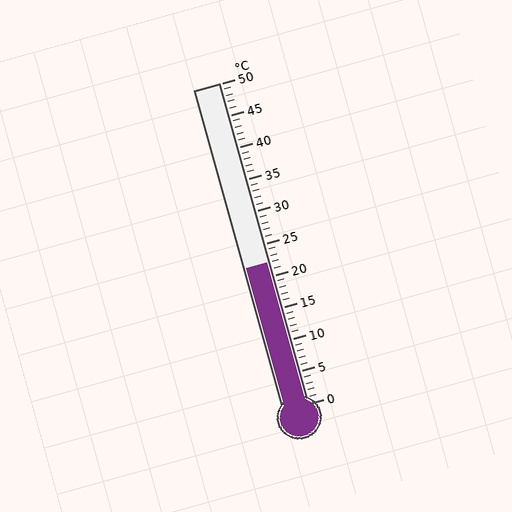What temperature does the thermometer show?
The thermometer shows approximately 22°C.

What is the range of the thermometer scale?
The thermometer scale ranges from 0°C to 50°C.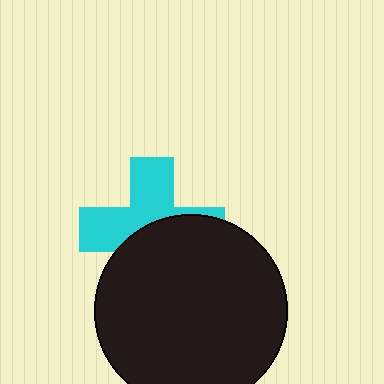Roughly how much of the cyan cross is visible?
About half of it is visible (roughly 50%).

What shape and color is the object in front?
The object in front is a black circle.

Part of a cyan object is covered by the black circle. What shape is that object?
It is a cross.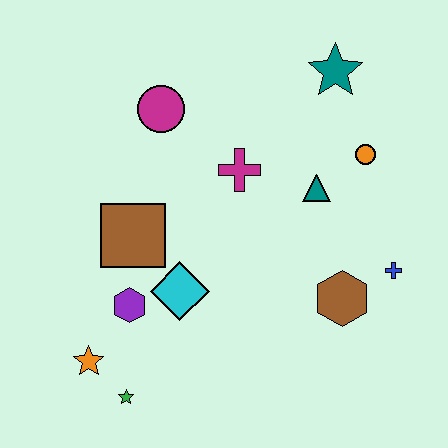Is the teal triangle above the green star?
Yes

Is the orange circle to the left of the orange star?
No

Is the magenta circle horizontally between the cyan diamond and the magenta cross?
No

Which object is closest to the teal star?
The orange circle is closest to the teal star.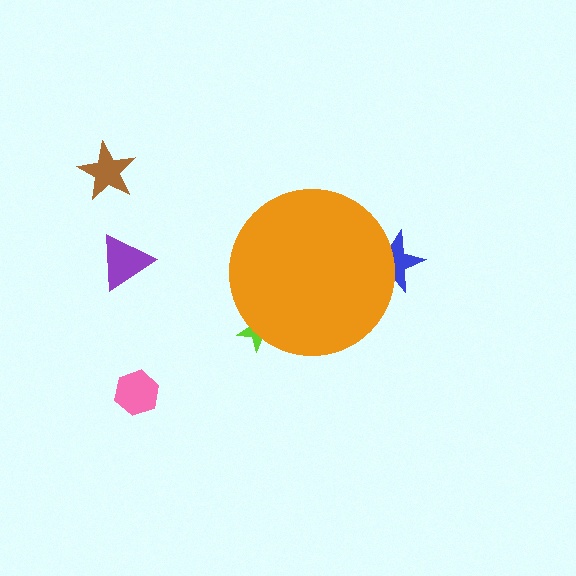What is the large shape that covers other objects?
An orange circle.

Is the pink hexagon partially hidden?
No, the pink hexagon is fully visible.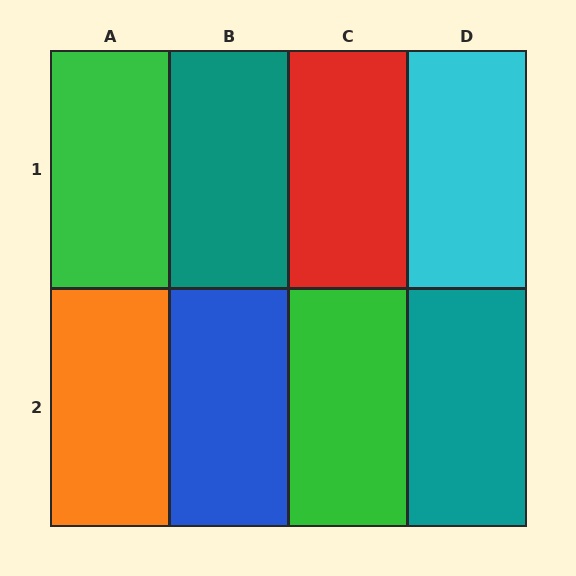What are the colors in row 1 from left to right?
Green, teal, red, cyan.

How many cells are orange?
1 cell is orange.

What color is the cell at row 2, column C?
Green.